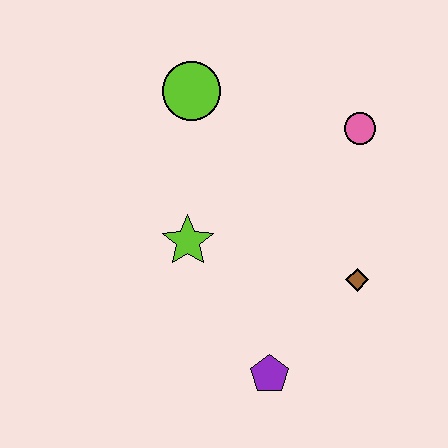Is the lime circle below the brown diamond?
No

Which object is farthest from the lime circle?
The purple pentagon is farthest from the lime circle.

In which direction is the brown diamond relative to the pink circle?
The brown diamond is below the pink circle.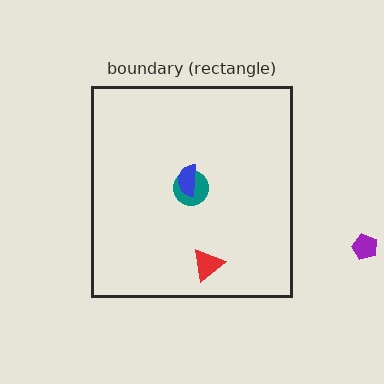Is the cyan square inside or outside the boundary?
Inside.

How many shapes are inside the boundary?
4 inside, 1 outside.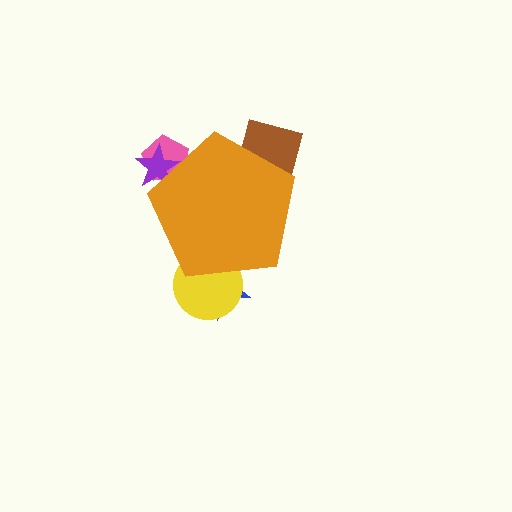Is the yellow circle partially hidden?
Yes, the yellow circle is partially hidden behind the orange pentagon.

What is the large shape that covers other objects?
An orange pentagon.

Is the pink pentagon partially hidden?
Yes, the pink pentagon is partially hidden behind the orange pentagon.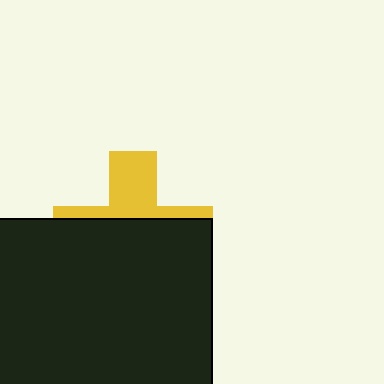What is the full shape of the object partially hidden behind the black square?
The partially hidden object is a yellow cross.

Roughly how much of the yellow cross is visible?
A small part of it is visible (roughly 34%).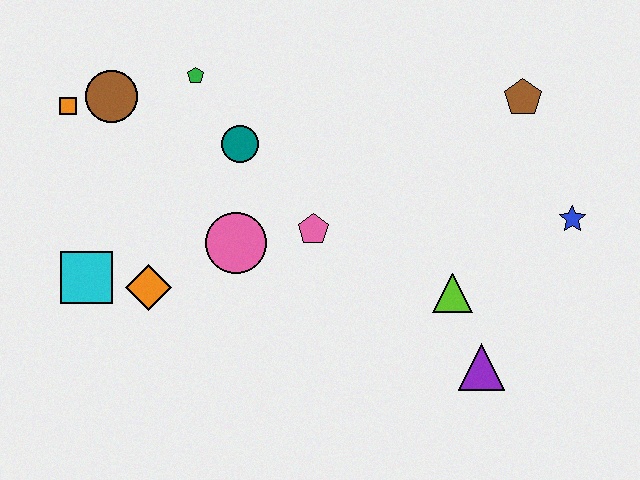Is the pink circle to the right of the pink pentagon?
No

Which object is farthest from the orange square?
The blue star is farthest from the orange square.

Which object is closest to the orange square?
The brown circle is closest to the orange square.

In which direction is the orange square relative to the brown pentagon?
The orange square is to the left of the brown pentagon.